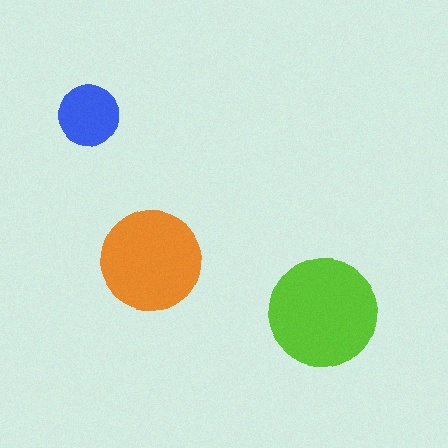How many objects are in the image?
There are 3 objects in the image.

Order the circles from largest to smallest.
the lime one, the orange one, the blue one.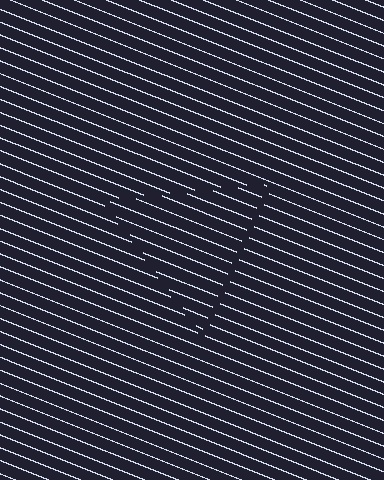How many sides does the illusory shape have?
3 sides — the line-ends trace a triangle.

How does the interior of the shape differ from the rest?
The interior of the shape contains the same grating, shifted by half a period — the contour is defined by the phase discontinuity where line-ends from the inner and outer gratings abut.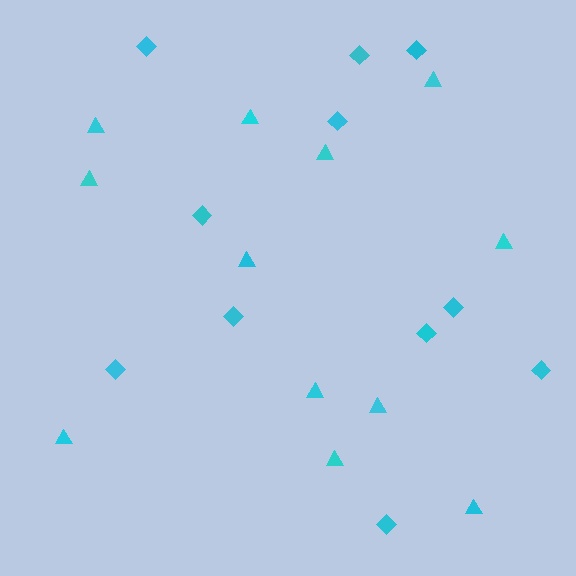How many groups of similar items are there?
There are 2 groups: one group of triangles (12) and one group of diamonds (11).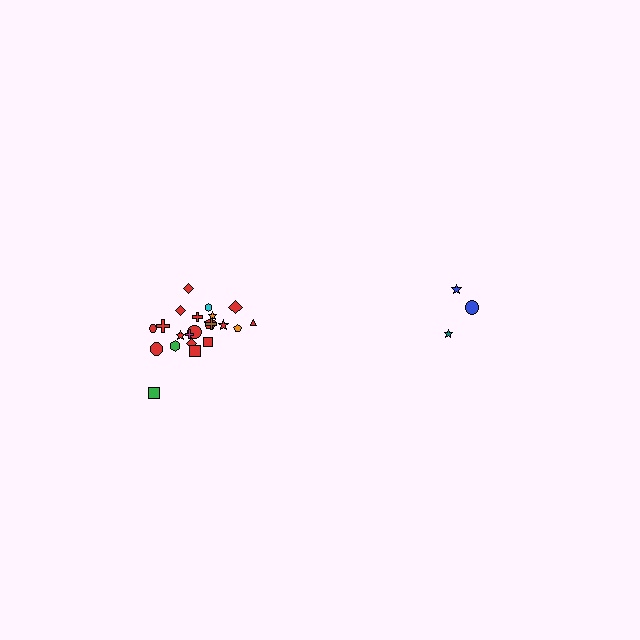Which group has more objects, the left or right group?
The left group.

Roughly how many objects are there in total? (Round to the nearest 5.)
Roughly 25 objects in total.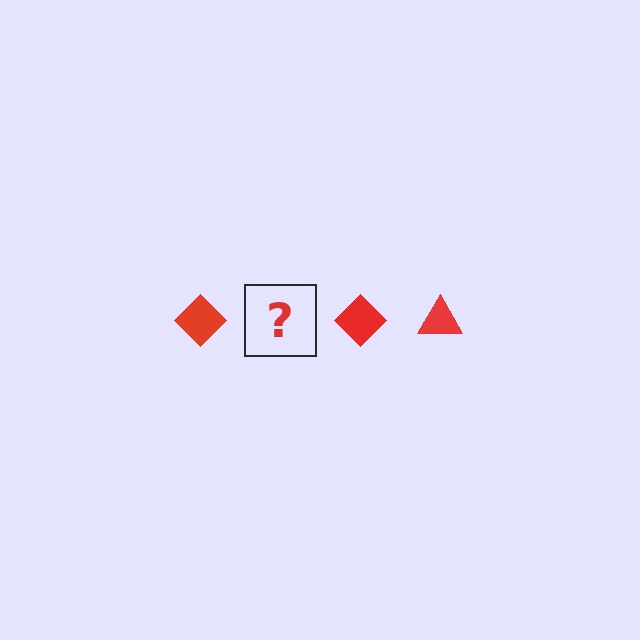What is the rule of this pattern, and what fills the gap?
The rule is that the pattern cycles through diamond, triangle shapes in red. The gap should be filled with a red triangle.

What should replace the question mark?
The question mark should be replaced with a red triangle.